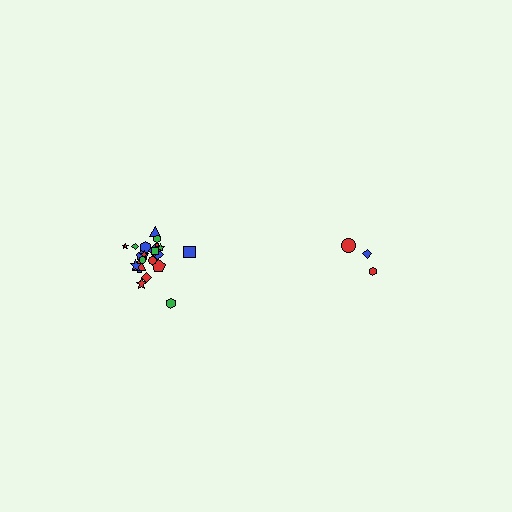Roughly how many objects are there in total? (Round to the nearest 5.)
Roughly 25 objects in total.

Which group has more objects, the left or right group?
The left group.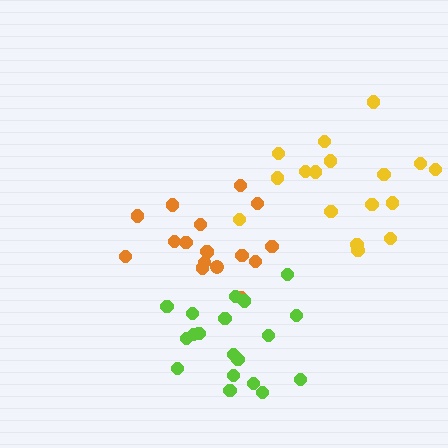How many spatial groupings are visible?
There are 3 spatial groupings.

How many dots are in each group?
Group 1: 17 dots, Group 2: 17 dots, Group 3: 19 dots (53 total).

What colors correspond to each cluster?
The clusters are colored: yellow, orange, lime.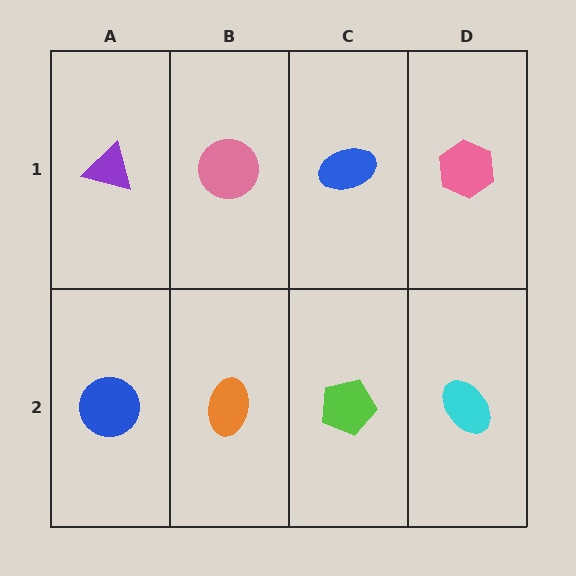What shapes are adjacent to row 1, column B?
An orange ellipse (row 2, column B), a purple triangle (row 1, column A), a blue ellipse (row 1, column C).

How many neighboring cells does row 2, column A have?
2.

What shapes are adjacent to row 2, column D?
A pink hexagon (row 1, column D), a lime pentagon (row 2, column C).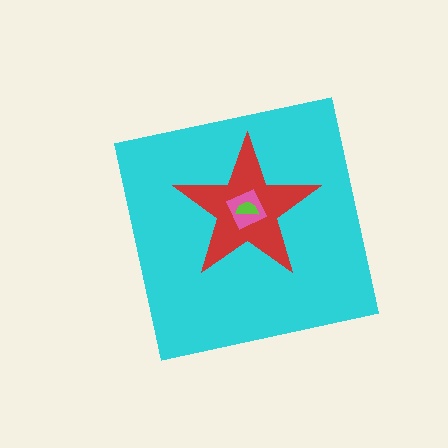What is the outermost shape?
The cyan square.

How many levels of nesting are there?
4.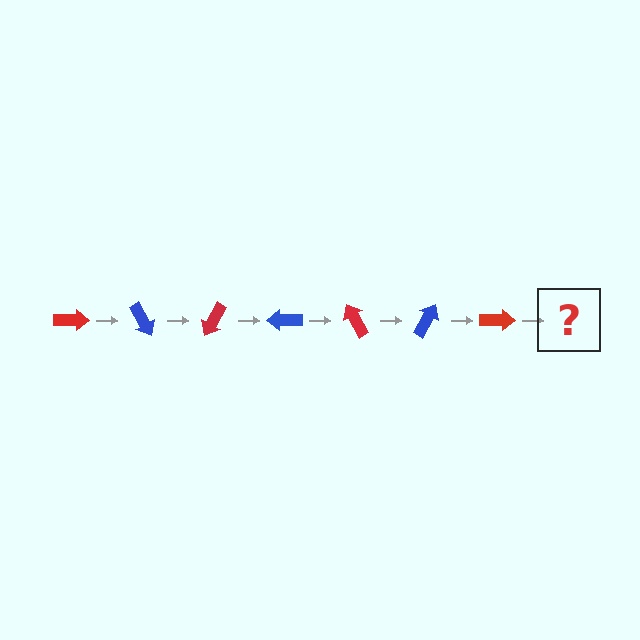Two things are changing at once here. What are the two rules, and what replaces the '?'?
The two rules are that it rotates 60 degrees each step and the color cycles through red and blue. The '?' should be a blue arrow, rotated 420 degrees from the start.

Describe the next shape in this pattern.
It should be a blue arrow, rotated 420 degrees from the start.